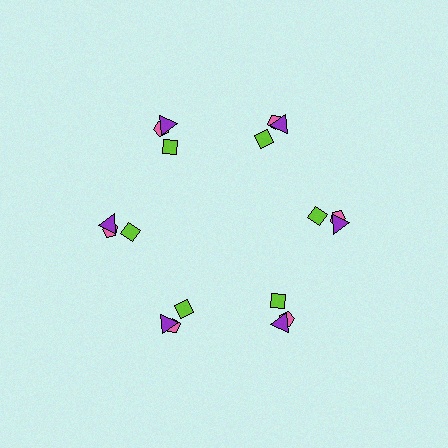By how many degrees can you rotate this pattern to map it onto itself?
The pattern maps onto itself every 60 degrees of rotation.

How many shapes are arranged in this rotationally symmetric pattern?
There are 18 shapes, arranged in 6 groups of 3.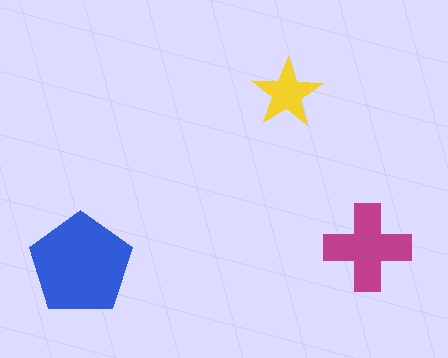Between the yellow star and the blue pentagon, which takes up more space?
The blue pentagon.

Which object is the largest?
The blue pentagon.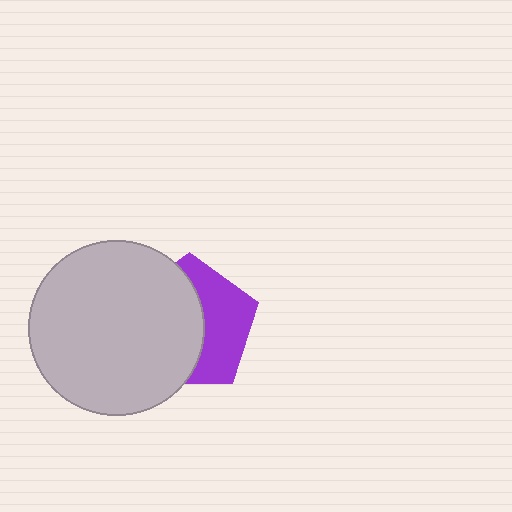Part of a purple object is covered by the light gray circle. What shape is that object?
It is a pentagon.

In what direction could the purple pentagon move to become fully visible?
The purple pentagon could move right. That would shift it out from behind the light gray circle entirely.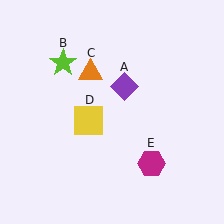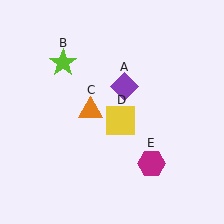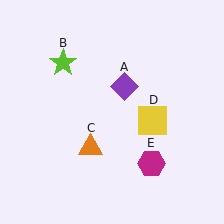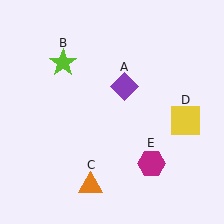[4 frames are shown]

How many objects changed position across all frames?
2 objects changed position: orange triangle (object C), yellow square (object D).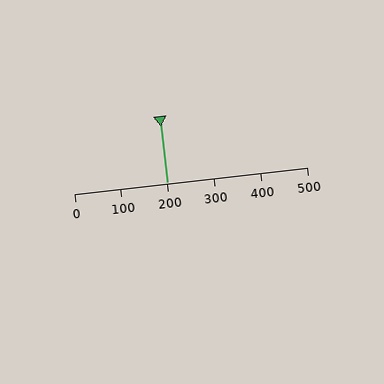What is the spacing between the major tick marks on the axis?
The major ticks are spaced 100 apart.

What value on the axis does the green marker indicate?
The marker indicates approximately 200.